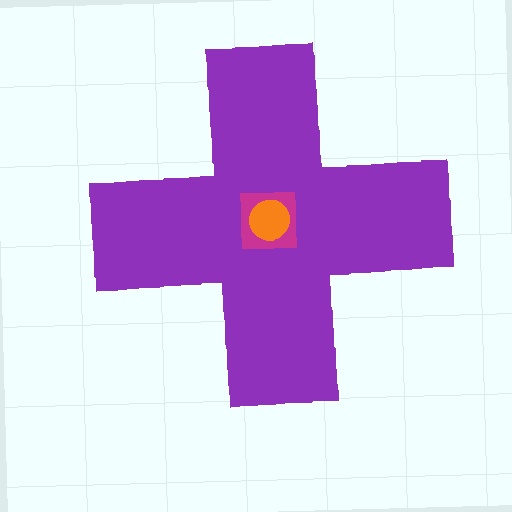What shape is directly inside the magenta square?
The orange circle.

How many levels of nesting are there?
3.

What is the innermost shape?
The orange circle.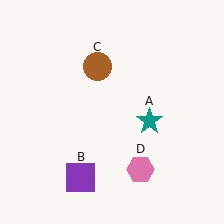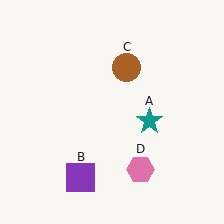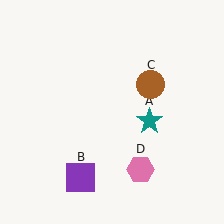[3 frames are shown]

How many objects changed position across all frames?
1 object changed position: brown circle (object C).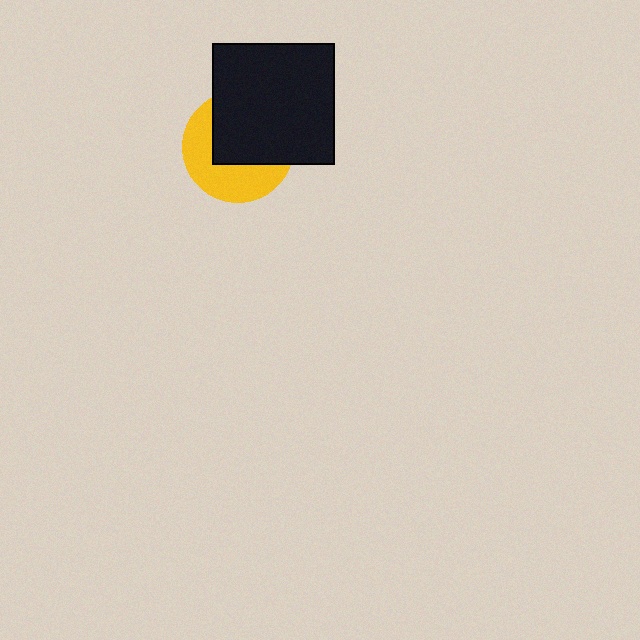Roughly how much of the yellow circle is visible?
About half of it is visible (roughly 45%).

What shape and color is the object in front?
The object in front is a black square.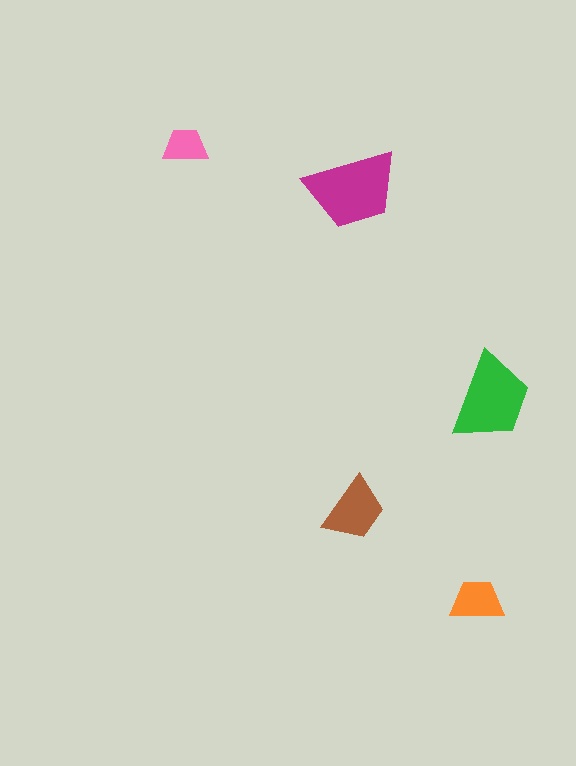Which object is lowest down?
The orange trapezoid is bottommost.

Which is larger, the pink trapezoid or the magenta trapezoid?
The magenta one.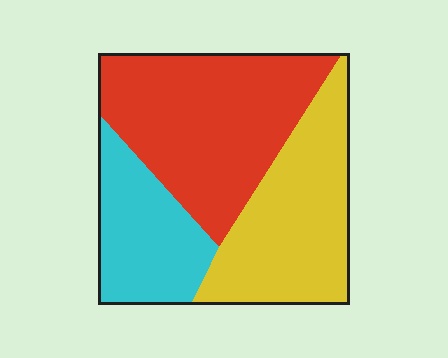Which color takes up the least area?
Cyan, at roughly 25%.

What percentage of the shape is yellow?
Yellow covers 34% of the shape.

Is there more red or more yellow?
Red.